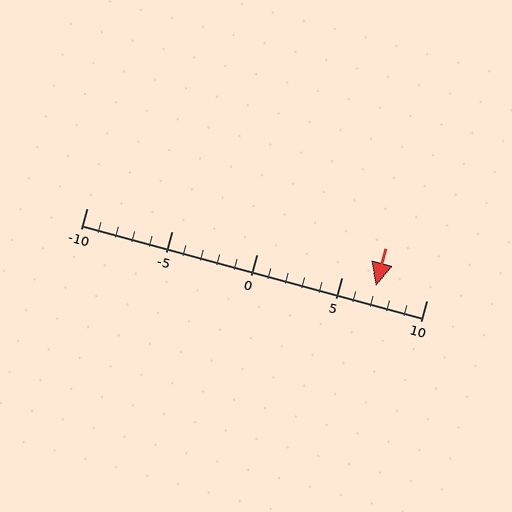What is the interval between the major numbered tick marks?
The major tick marks are spaced 5 units apart.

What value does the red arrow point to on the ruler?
The red arrow points to approximately 7.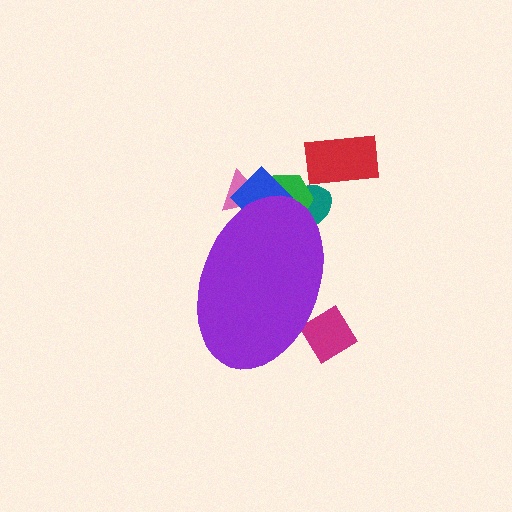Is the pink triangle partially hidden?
Yes, the pink triangle is partially hidden behind the purple ellipse.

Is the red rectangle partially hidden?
No, the red rectangle is fully visible.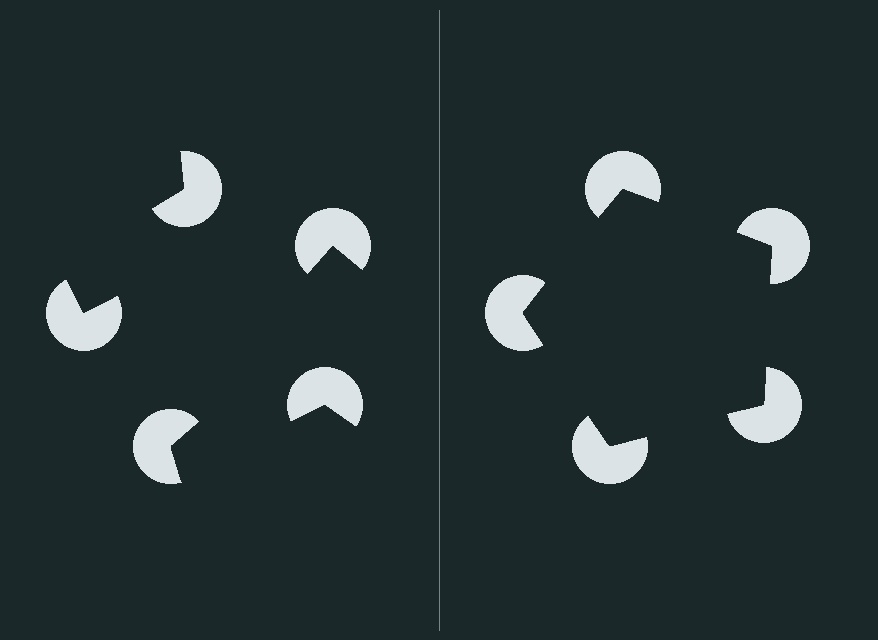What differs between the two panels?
The pac-man discs are positioned identically on both sides; only the wedge orientations differ. On the right they align to a pentagon; on the left they are misaligned.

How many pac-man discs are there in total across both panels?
10 — 5 on each side.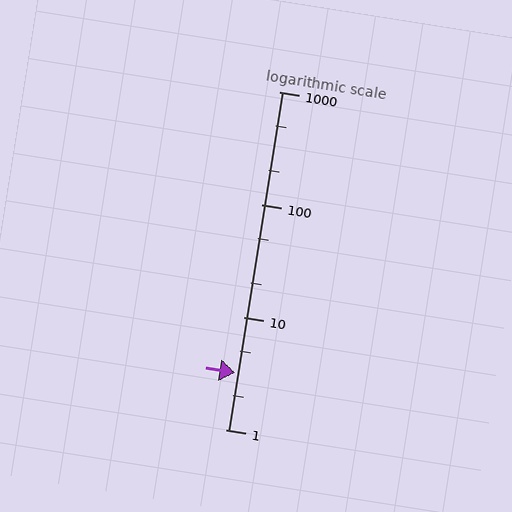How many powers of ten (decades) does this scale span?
The scale spans 3 decades, from 1 to 1000.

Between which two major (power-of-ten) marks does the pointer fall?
The pointer is between 1 and 10.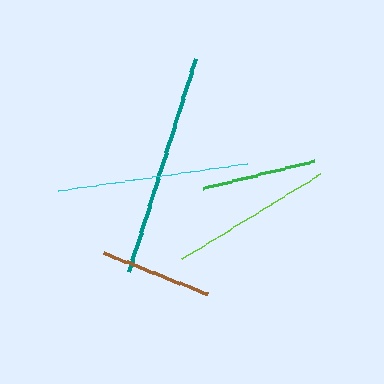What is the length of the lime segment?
The lime segment is approximately 163 pixels long.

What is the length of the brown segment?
The brown segment is approximately 112 pixels long.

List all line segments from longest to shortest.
From longest to shortest: teal, cyan, lime, green, brown.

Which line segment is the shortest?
The brown line is the shortest at approximately 112 pixels.